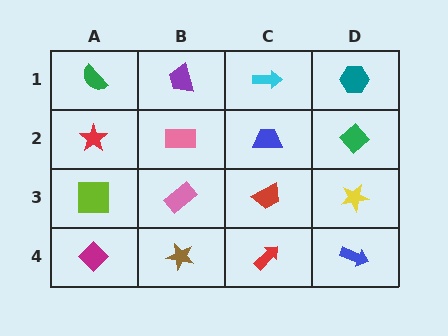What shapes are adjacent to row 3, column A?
A red star (row 2, column A), a magenta diamond (row 4, column A), a pink rectangle (row 3, column B).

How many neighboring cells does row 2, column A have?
3.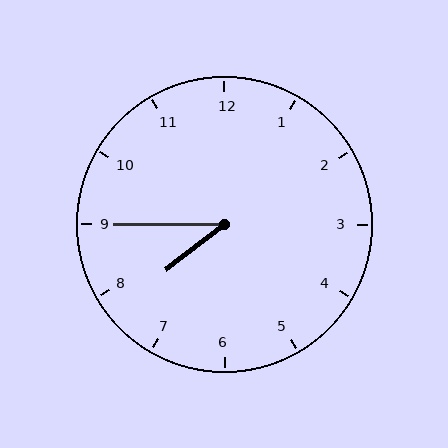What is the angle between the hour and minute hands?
Approximately 38 degrees.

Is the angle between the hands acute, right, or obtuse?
It is acute.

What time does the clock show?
7:45.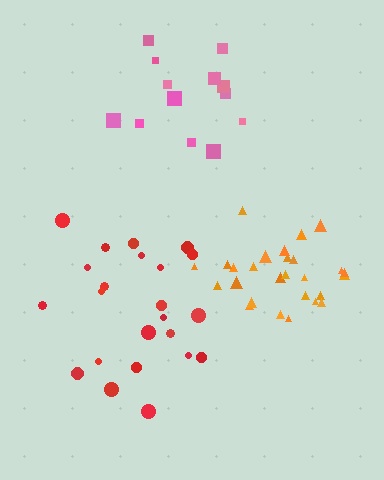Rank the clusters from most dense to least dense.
orange, pink, red.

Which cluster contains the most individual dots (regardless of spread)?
Orange (27).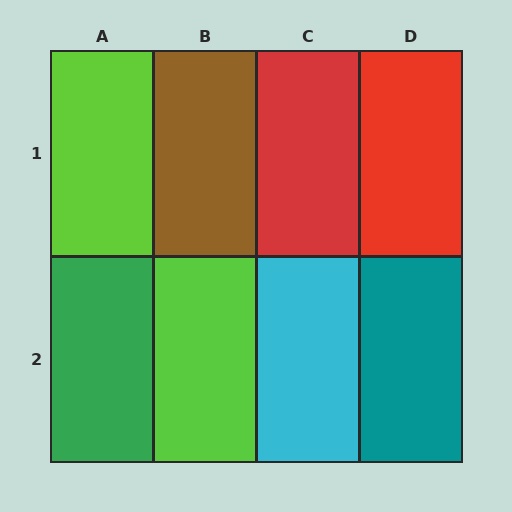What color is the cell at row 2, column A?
Green.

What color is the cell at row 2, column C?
Cyan.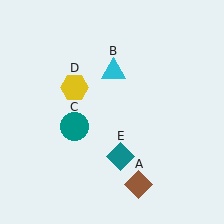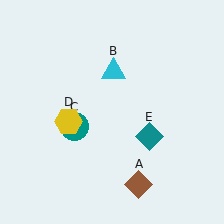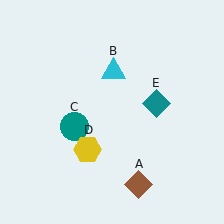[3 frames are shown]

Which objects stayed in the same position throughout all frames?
Brown diamond (object A) and cyan triangle (object B) and teal circle (object C) remained stationary.